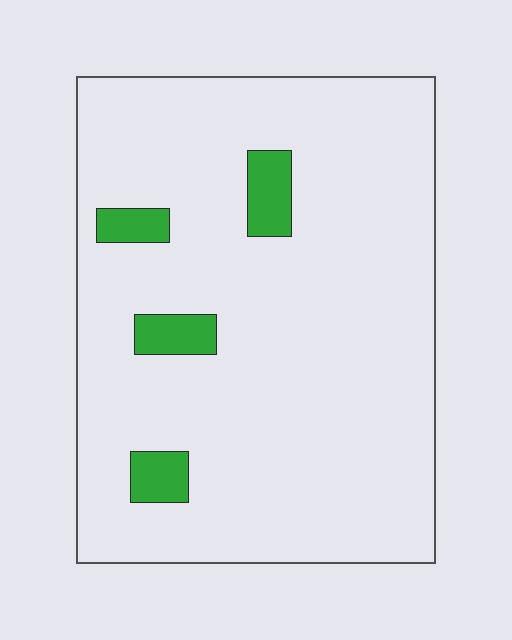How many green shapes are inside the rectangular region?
4.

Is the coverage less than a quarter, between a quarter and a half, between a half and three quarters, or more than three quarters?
Less than a quarter.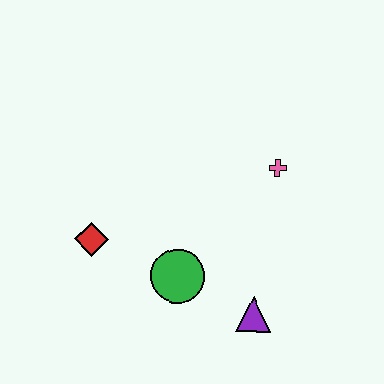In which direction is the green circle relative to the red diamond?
The green circle is to the right of the red diamond.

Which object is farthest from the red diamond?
The pink cross is farthest from the red diamond.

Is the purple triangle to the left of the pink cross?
Yes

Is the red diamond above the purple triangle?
Yes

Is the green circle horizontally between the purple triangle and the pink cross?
No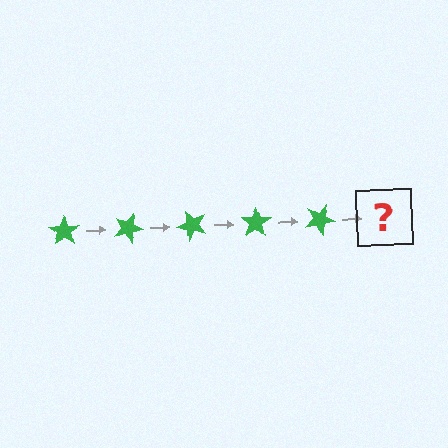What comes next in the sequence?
The next element should be a green star rotated 125 degrees.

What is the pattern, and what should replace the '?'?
The pattern is that the star rotates 25 degrees each step. The '?' should be a green star rotated 125 degrees.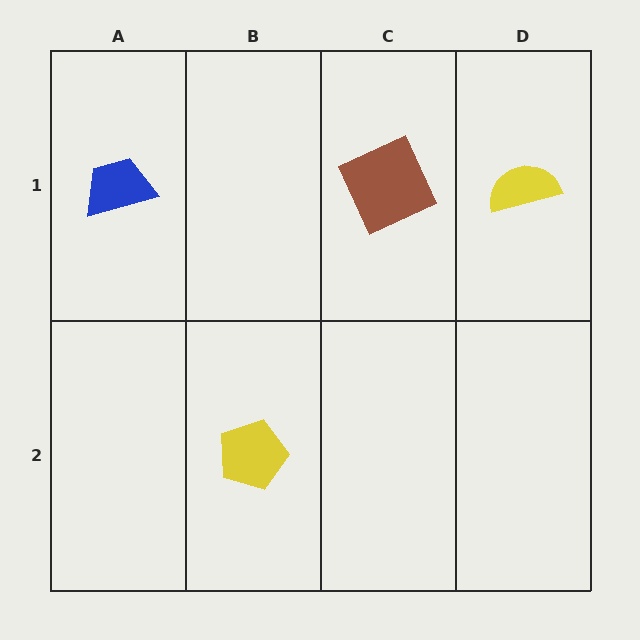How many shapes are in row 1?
3 shapes.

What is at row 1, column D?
A yellow semicircle.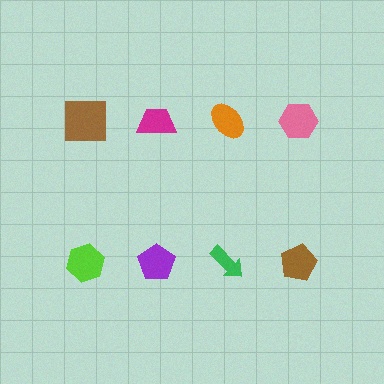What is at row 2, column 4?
A brown pentagon.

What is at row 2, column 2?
A purple pentagon.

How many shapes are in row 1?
4 shapes.